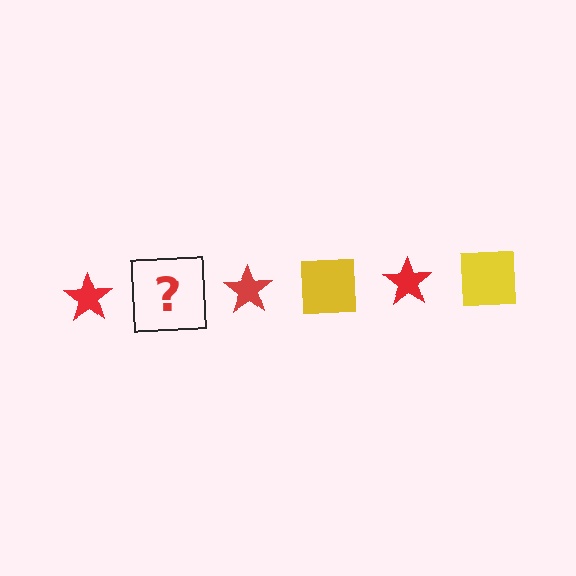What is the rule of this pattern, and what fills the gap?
The rule is that the pattern alternates between red star and yellow square. The gap should be filled with a yellow square.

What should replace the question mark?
The question mark should be replaced with a yellow square.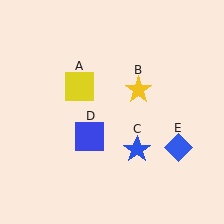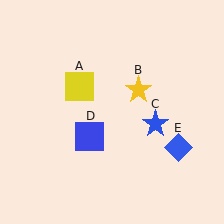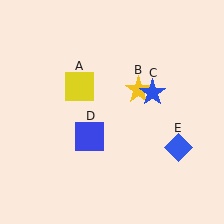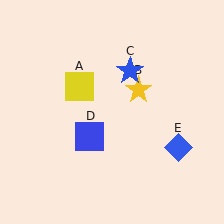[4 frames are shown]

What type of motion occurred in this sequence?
The blue star (object C) rotated counterclockwise around the center of the scene.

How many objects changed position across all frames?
1 object changed position: blue star (object C).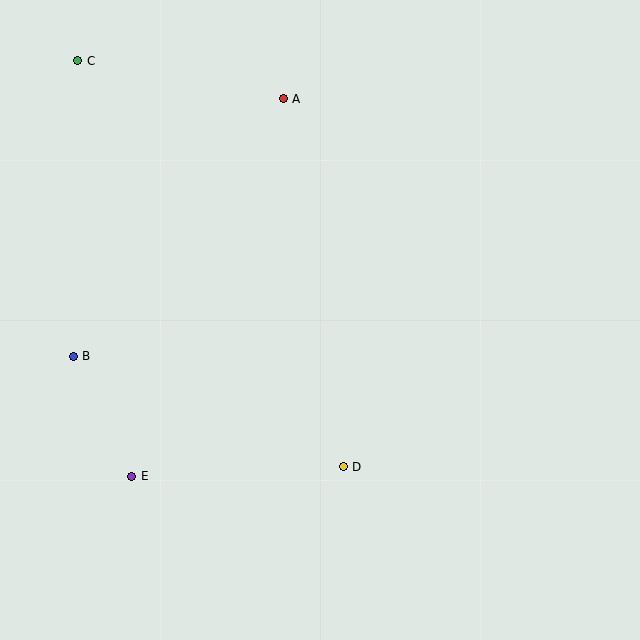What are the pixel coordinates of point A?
Point A is at (283, 99).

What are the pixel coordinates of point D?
Point D is at (343, 467).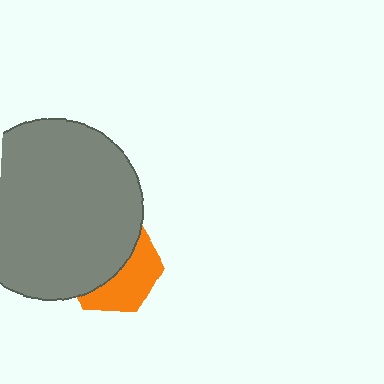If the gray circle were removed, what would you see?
You would see the complete orange hexagon.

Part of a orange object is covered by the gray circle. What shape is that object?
It is a hexagon.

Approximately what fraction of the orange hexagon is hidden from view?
Roughly 57% of the orange hexagon is hidden behind the gray circle.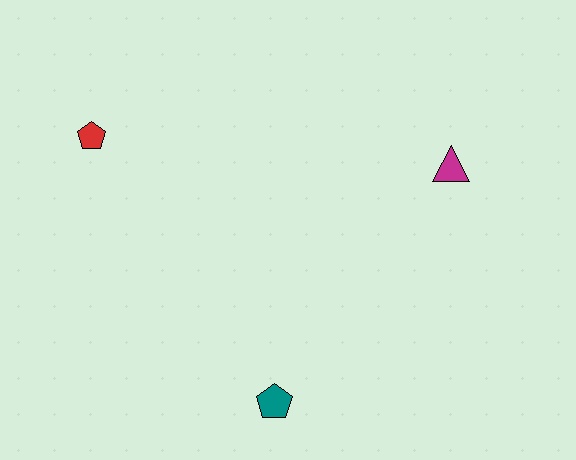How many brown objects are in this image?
There are no brown objects.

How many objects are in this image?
There are 3 objects.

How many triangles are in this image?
There is 1 triangle.